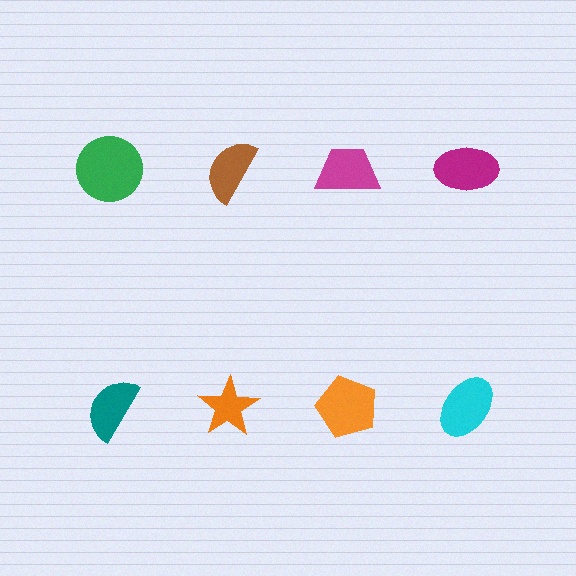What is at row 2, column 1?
A teal semicircle.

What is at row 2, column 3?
An orange pentagon.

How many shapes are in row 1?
4 shapes.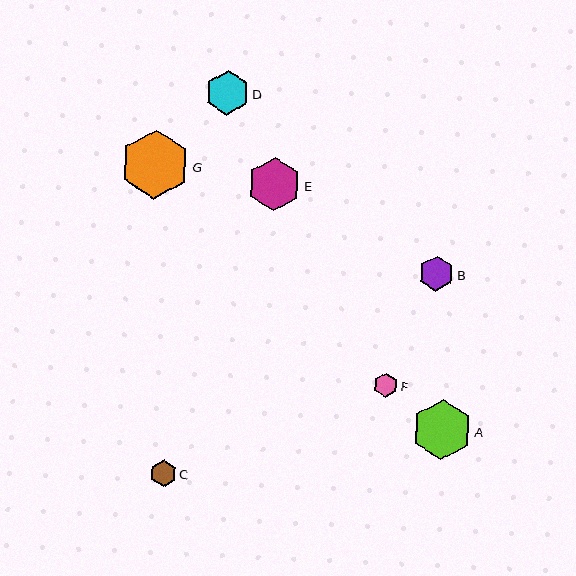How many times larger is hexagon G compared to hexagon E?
Hexagon G is approximately 1.3 times the size of hexagon E.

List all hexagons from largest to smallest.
From largest to smallest: G, A, E, D, B, C, F.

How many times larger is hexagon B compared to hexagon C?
Hexagon B is approximately 1.3 times the size of hexagon C.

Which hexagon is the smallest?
Hexagon F is the smallest with a size of approximately 24 pixels.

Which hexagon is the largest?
Hexagon G is the largest with a size of approximately 69 pixels.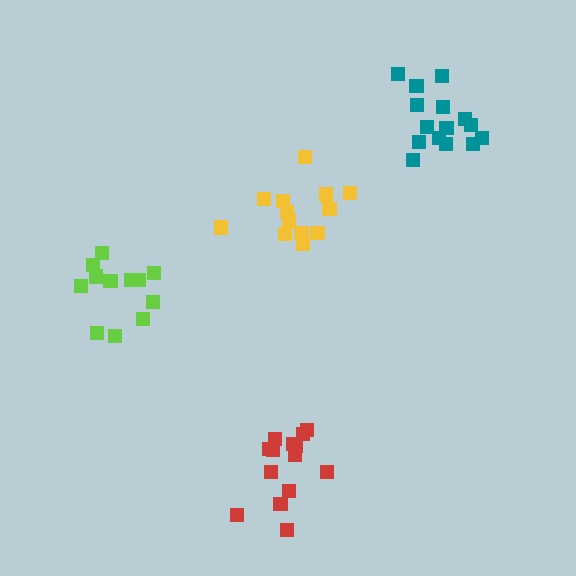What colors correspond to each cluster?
The clusters are colored: red, lime, yellow, teal.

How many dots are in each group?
Group 1: 14 dots, Group 2: 12 dots, Group 3: 13 dots, Group 4: 15 dots (54 total).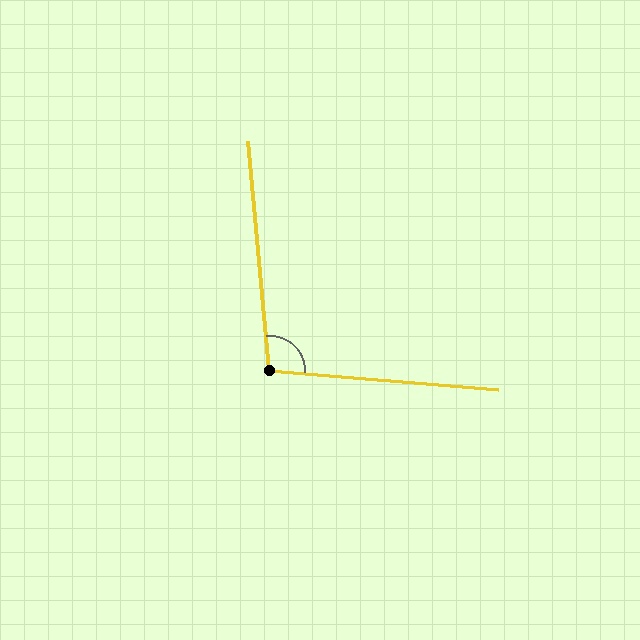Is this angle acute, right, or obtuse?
It is obtuse.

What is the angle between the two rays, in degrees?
Approximately 100 degrees.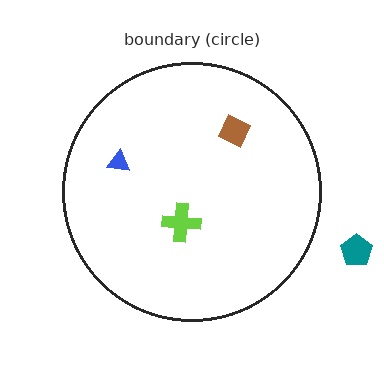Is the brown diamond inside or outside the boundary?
Inside.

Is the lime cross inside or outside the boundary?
Inside.